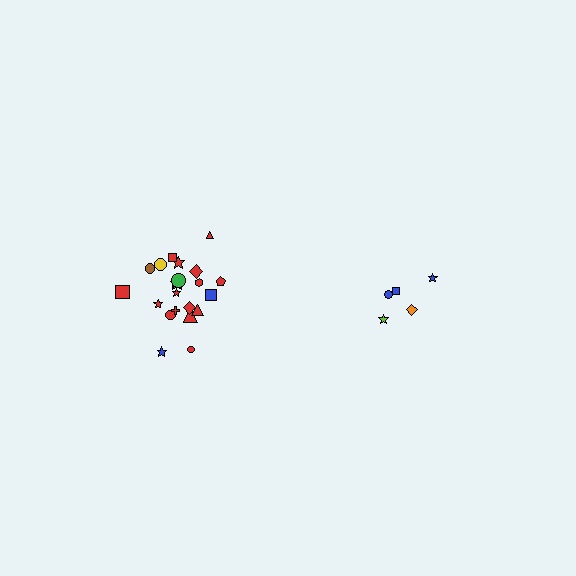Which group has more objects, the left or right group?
The left group.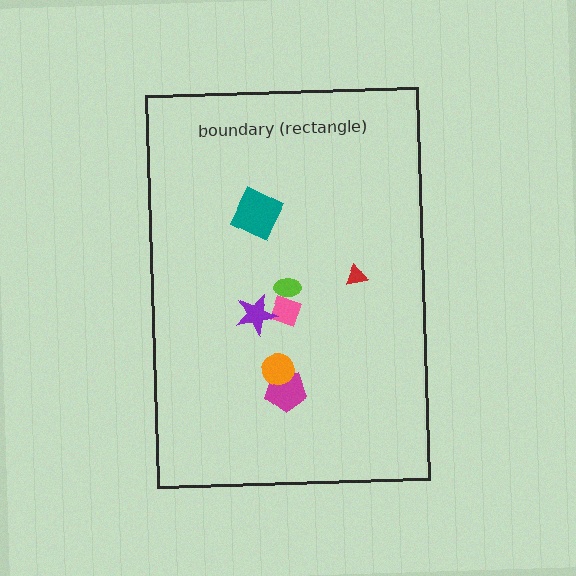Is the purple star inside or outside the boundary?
Inside.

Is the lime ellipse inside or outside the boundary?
Inside.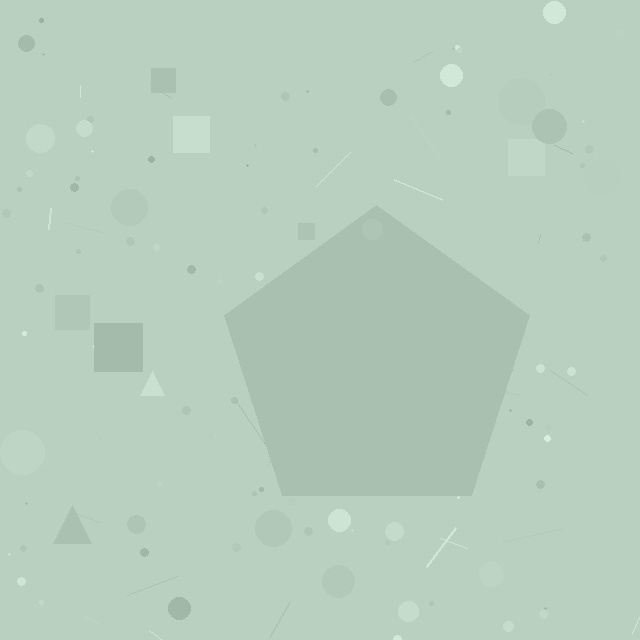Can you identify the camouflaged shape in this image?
The camouflaged shape is a pentagon.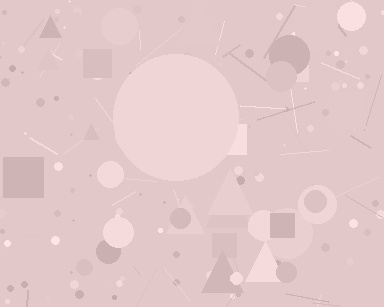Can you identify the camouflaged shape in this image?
The camouflaged shape is a circle.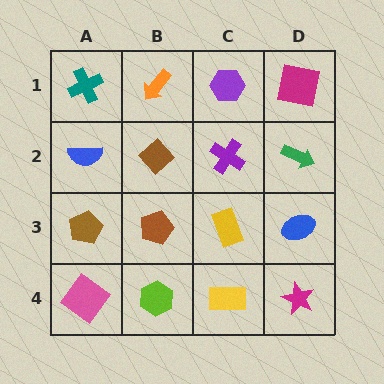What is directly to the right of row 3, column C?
A blue ellipse.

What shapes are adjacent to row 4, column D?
A blue ellipse (row 3, column D), a yellow rectangle (row 4, column C).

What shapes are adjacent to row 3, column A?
A blue semicircle (row 2, column A), a pink diamond (row 4, column A), a brown pentagon (row 3, column B).